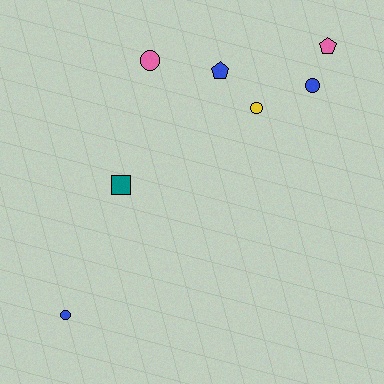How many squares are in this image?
There is 1 square.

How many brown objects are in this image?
There are no brown objects.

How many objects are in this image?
There are 7 objects.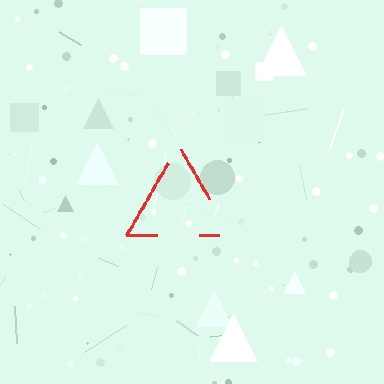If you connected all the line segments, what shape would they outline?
They would outline a triangle.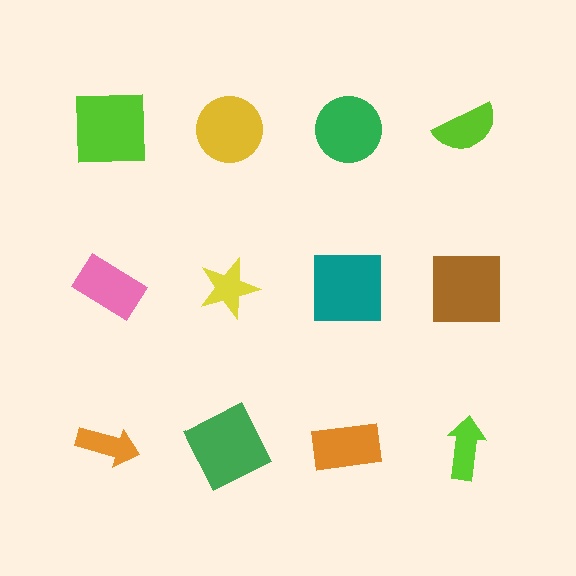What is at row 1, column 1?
A lime square.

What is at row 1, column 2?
A yellow circle.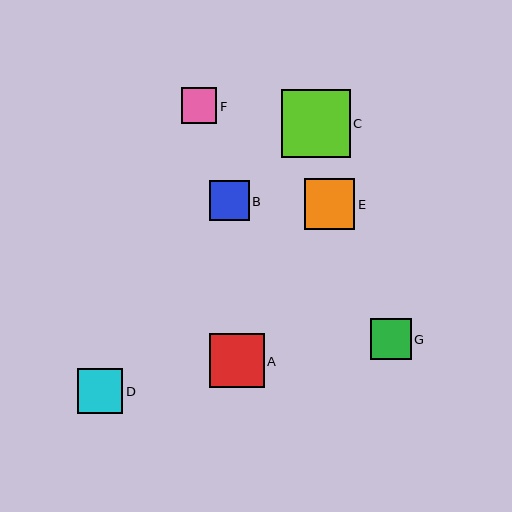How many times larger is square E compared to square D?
Square E is approximately 1.1 times the size of square D.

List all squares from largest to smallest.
From largest to smallest: C, A, E, D, G, B, F.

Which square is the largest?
Square C is the largest with a size of approximately 69 pixels.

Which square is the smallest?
Square F is the smallest with a size of approximately 36 pixels.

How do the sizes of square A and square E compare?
Square A and square E are approximately the same size.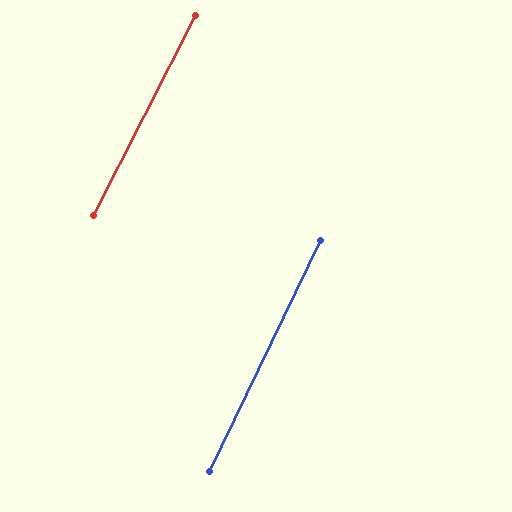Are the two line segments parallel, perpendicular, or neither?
Parallel — their directions differ by only 1.5°.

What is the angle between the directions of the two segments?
Approximately 2 degrees.